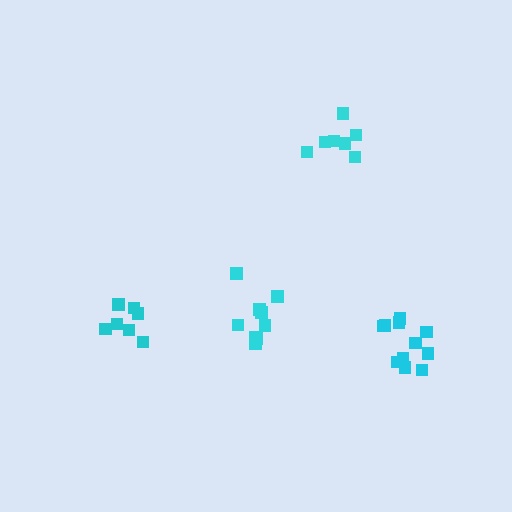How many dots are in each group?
Group 1: 9 dots, Group 2: 7 dots, Group 3: 7 dots, Group 4: 11 dots (34 total).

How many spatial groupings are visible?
There are 4 spatial groupings.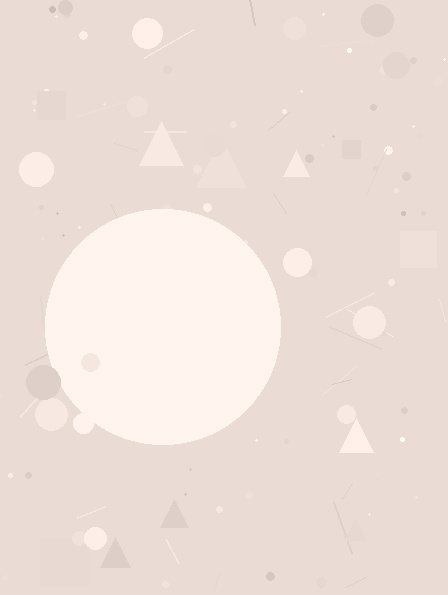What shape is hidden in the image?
A circle is hidden in the image.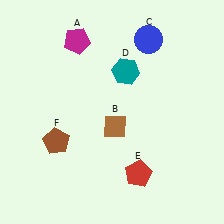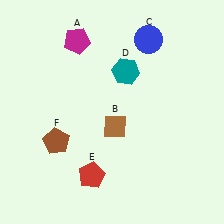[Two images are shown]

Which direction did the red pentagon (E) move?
The red pentagon (E) moved left.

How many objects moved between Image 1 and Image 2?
1 object moved between the two images.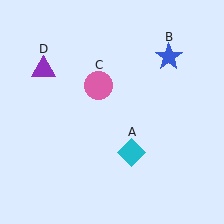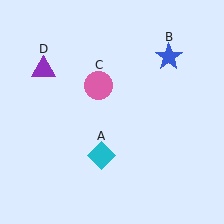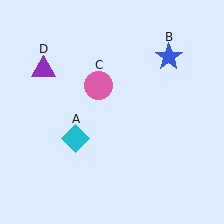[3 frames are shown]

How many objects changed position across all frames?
1 object changed position: cyan diamond (object A).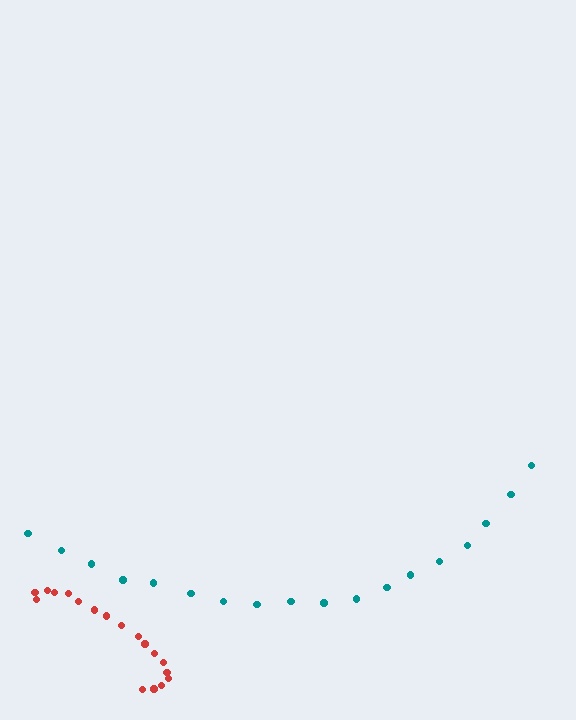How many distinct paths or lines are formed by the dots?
There are 2 distinct paths.